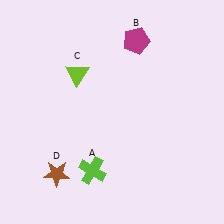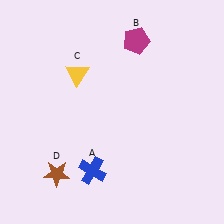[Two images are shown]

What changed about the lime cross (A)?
In Image 1, A is lime. In Image 2, it changed to blue.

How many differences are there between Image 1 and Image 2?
There are 2 differences between the two images.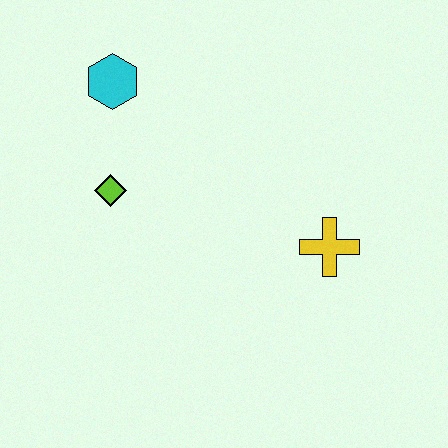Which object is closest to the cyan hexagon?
The lime diamond is closest to the cyan hexagon.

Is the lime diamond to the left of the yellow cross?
Yes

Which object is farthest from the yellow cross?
The cyan hexagon is farthest from the yellow cross.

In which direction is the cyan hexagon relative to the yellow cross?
The cyan hexagon is to the left of the yellow cross.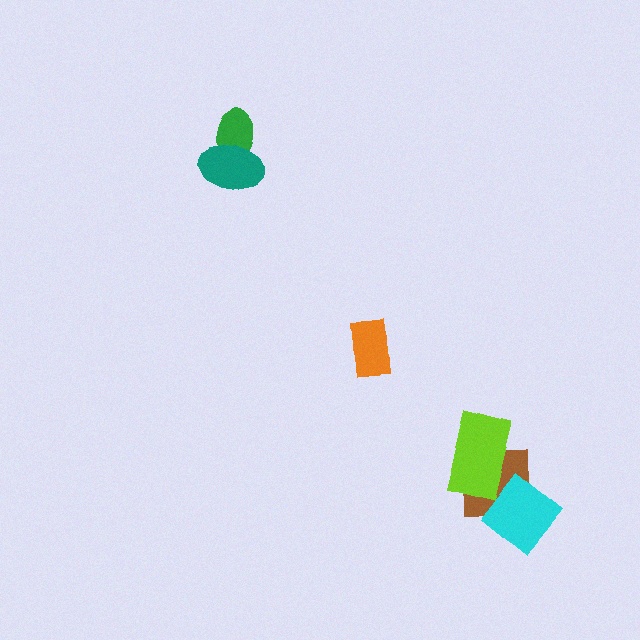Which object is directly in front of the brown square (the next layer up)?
The cyan diamond is directly in front of the brown square.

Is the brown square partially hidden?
Yes, it is partially covered by another shape.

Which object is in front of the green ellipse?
The teal ellipse is in front of the green ellipse.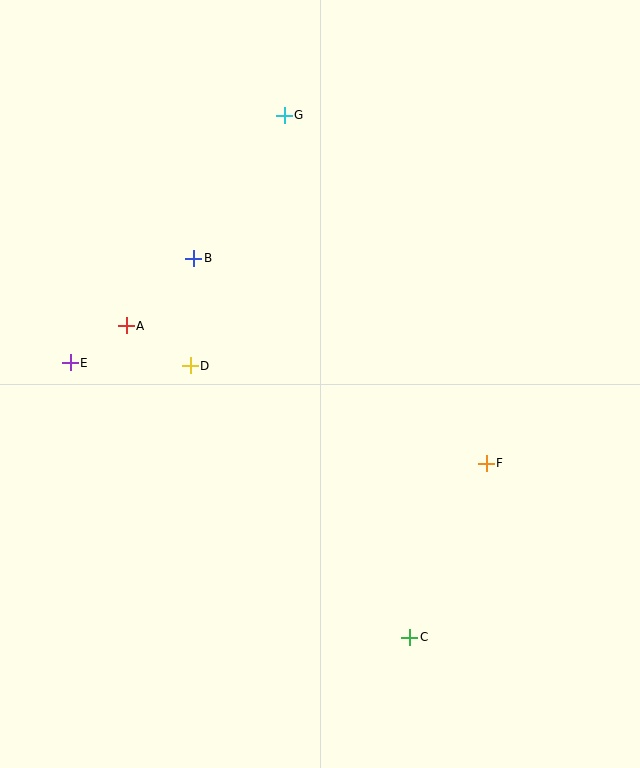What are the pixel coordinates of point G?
Point G is at (284, 115).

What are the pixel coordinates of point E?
Point E is at (70, 363).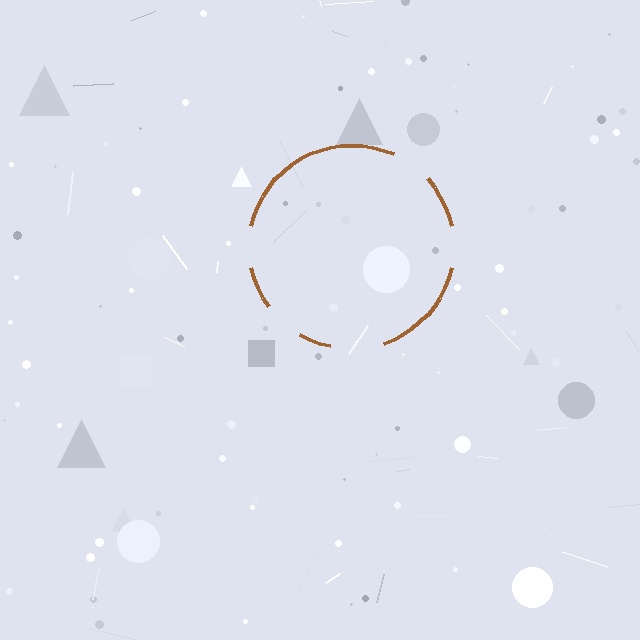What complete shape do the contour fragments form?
The contour fragments form a circle.